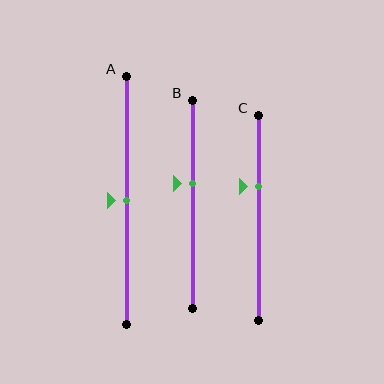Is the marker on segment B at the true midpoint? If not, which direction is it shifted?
No, the marker on segment B is shifted upward by about 10% of the segment length.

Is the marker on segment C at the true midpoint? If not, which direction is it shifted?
No, the marker on segment C is shifted upward by about 15% of the segment length.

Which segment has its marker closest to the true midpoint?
Segment A has its marker closest to the true midpoint.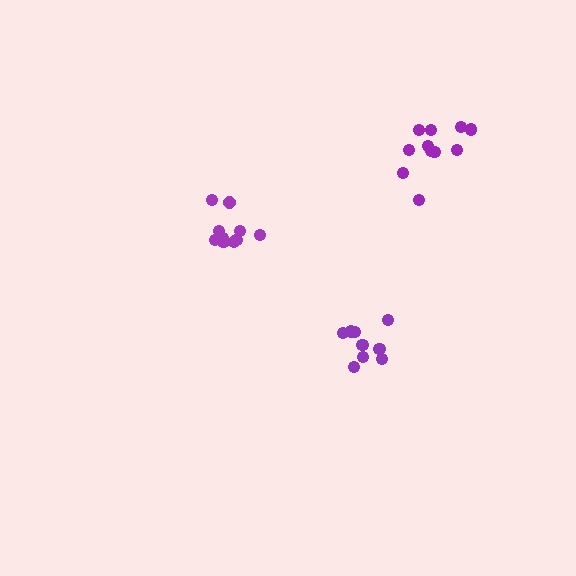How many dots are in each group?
Group 1: 10 dots, Group 2: 11 dots, Group 3: 9 dots (30 total).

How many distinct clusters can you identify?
There are 3 distinct clusters.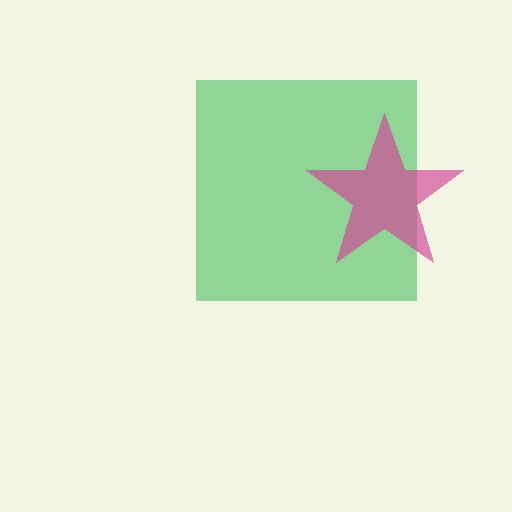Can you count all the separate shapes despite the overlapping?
Yes, there are 2 separate shapes.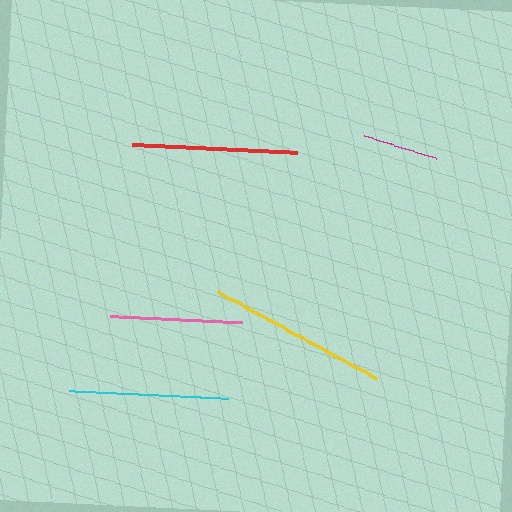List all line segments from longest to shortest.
From longest to shortest: yellow, red, cyan, pink, magenta.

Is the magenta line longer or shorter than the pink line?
The pink line is longer than the magenta line.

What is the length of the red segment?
The red segment is approximately 165 pixels long.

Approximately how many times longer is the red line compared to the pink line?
The red line is approximately 1.3 times the length of the pink line.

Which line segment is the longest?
The yellow line is the longest at approximately 182 pixels.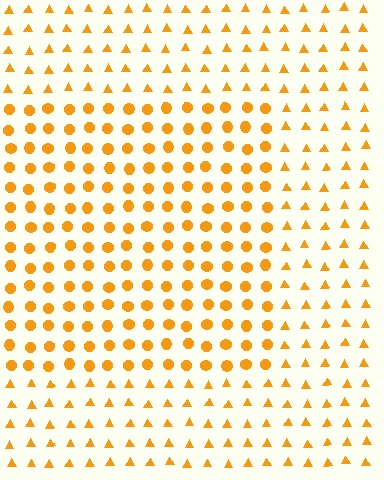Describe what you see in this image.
The image is filled with small orange elements arranged in a uniform grid. A rectangle-shaped region contains circles, while the surrounding area contains triangles. The boundary is defined purely by the change in element shape.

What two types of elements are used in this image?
The image uses circles inside the rectangle region and triangles outside it.